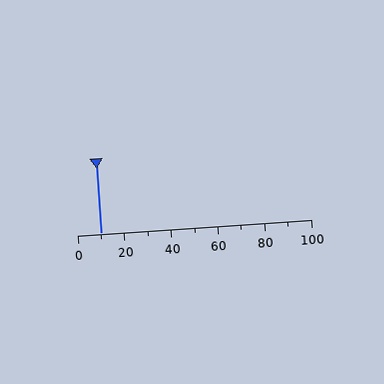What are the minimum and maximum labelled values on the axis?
The axis runs from 0 to 100.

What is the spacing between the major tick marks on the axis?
The major ticks are spaced 20 apart.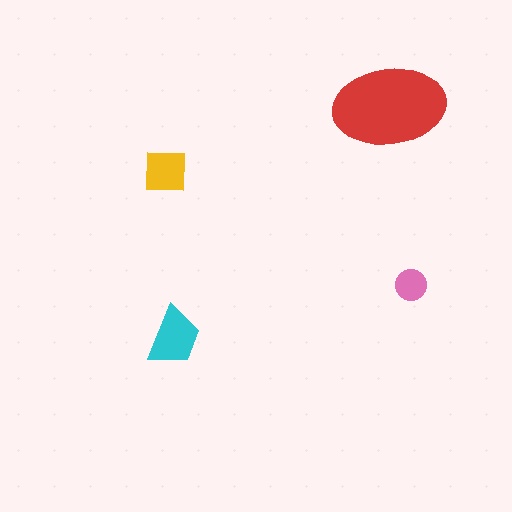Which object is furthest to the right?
The pink circle is rightmost.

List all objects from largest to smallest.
The red ellipse, the cyan trapezoid, the yellow square, the pink circle.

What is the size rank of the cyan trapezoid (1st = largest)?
2nd.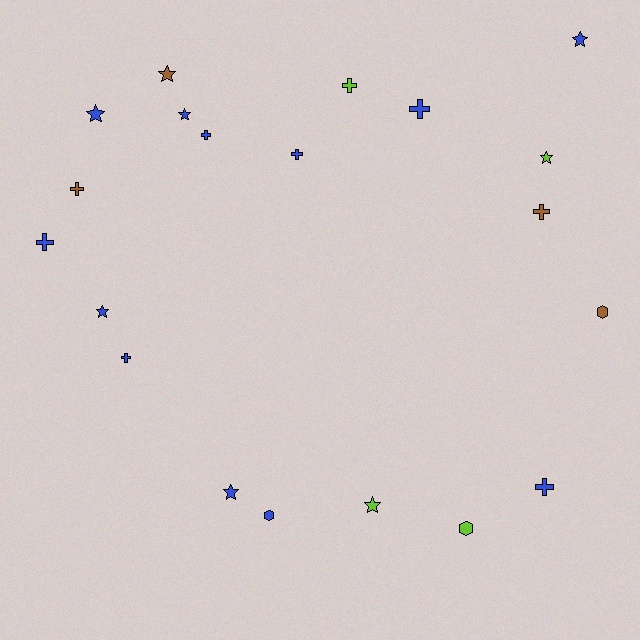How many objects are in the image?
There are 20 objects.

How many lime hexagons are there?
There is 1 lime hexagon.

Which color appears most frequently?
Blue, with 12 objects.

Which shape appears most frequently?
Cross, with 9 objects.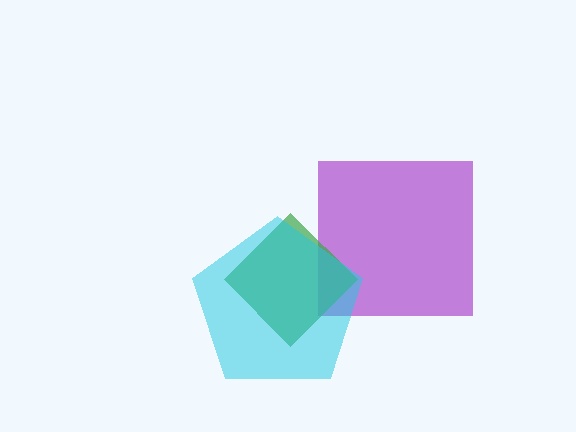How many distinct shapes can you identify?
There are 3 distinct shapes: a purple square, a green diamond, a cyan pentagon.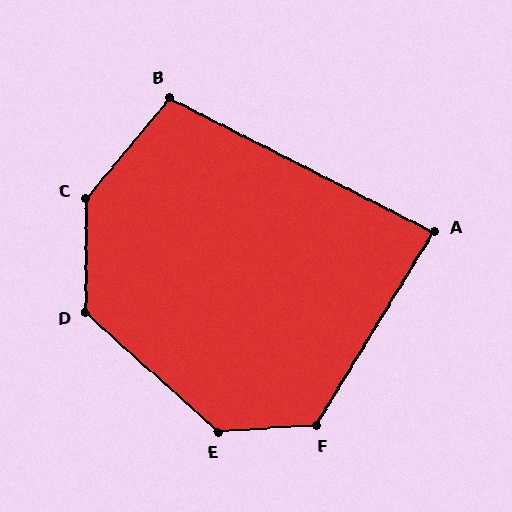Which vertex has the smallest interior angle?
A, at approximately 85 degrees.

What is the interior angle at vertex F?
Approximately 125 degrees (obtuse).